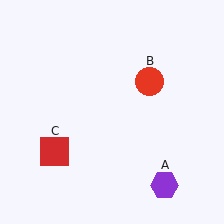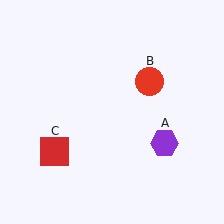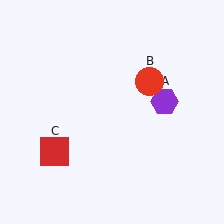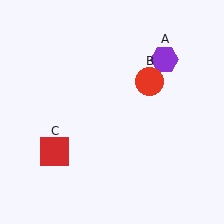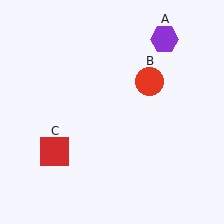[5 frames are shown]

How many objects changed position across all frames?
1 object changed position: purple hexagon (object A).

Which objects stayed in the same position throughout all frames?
Red circle (object B) and red square (object C) remained stationary.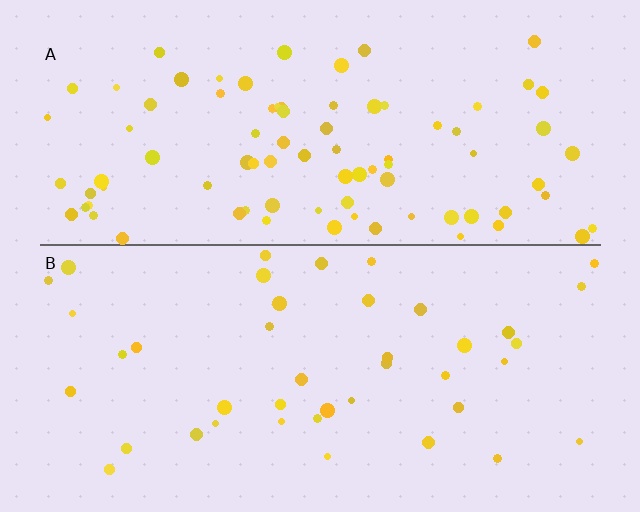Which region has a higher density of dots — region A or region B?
A (the top).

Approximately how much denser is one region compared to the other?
Approximately 2.1× — region A over region B.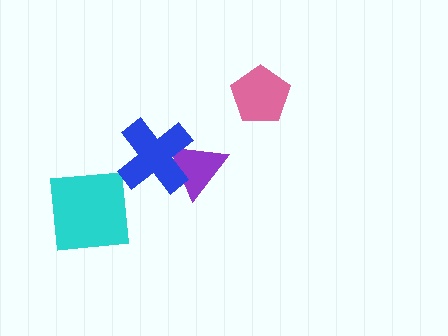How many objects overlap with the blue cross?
1 object overlaps with the blue cross.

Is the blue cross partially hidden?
No, no other shape covers it.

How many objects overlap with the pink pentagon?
0 objects overlap with the pink pentagon.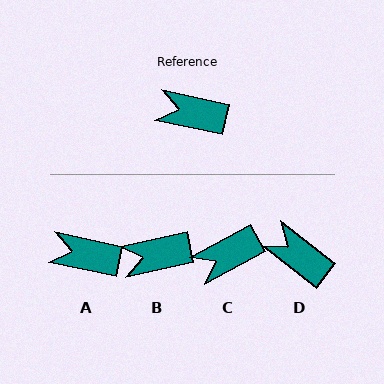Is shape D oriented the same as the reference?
No, it is off by about 26 degrees.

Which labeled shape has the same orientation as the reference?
A.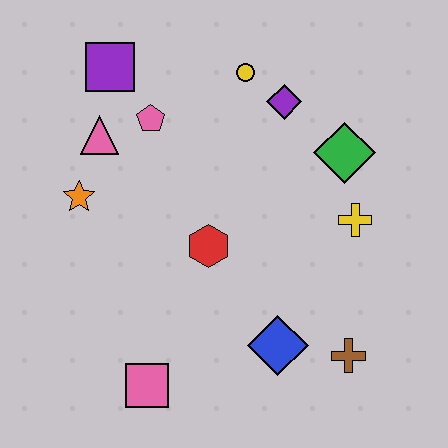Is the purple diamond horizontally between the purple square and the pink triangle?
No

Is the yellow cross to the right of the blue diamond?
Yes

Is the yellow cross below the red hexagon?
No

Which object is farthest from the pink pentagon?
The brown cross is farthest from the pink pentagon.